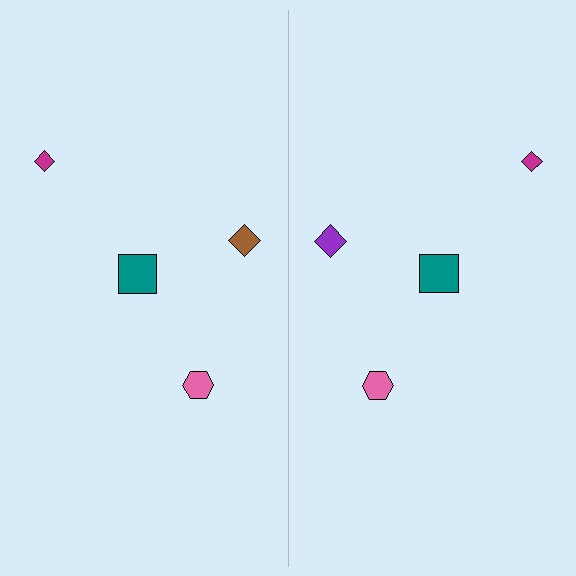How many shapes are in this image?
There are 8 shapes in this image.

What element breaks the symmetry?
The purple diamond on the right side breaks the symmetry — its mirror counterpart is brown.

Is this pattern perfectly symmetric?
No, the pattern is not perfectly symmetric. The purple diamond on the right side breaks the symmetry — its mirror counterpart is brown.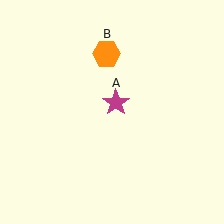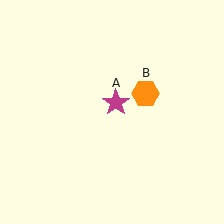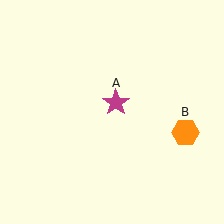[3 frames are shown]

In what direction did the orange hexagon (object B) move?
The orange hexagon (object B) moved down and to the right.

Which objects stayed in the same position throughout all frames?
Magenta star (object A) remained stationary.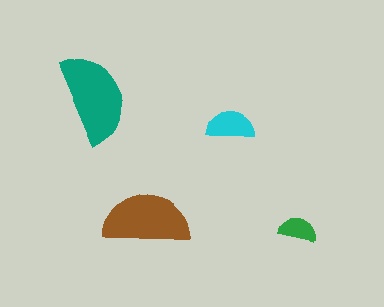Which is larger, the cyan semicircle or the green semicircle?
The cyan one.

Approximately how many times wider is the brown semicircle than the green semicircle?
About 2.5 times wider.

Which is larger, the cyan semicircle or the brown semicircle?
The brown one.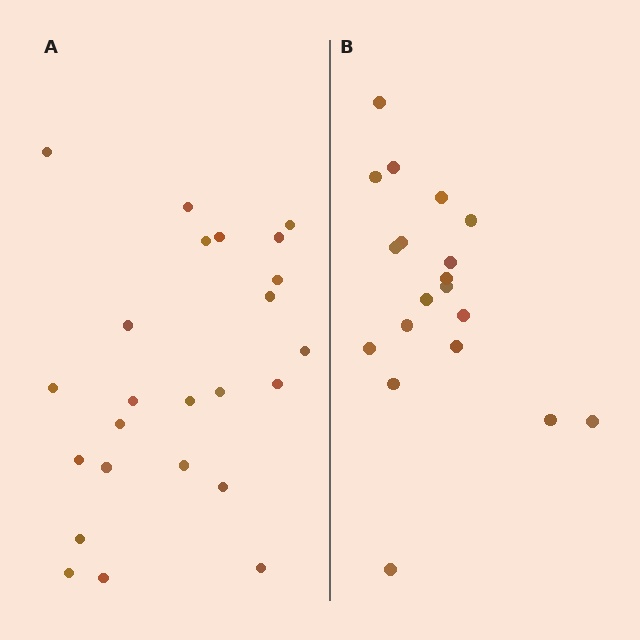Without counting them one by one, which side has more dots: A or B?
Region A (the left region) has more dots.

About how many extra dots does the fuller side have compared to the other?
Region A has about 5 more dots than region B.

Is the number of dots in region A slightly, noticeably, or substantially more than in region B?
Region A has noticeably more, but not dramatically so. The ratio is roughly 1.3 to 1.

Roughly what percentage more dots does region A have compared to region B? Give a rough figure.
About 25% more.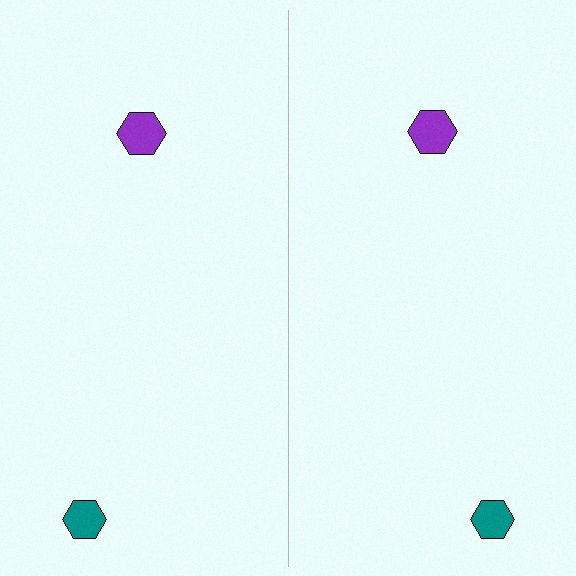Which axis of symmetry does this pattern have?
The pattern has a vertical axis of symmetry running through the center of the image.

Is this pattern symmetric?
Yes, this pattern has bilateral (reflection) symmetry.